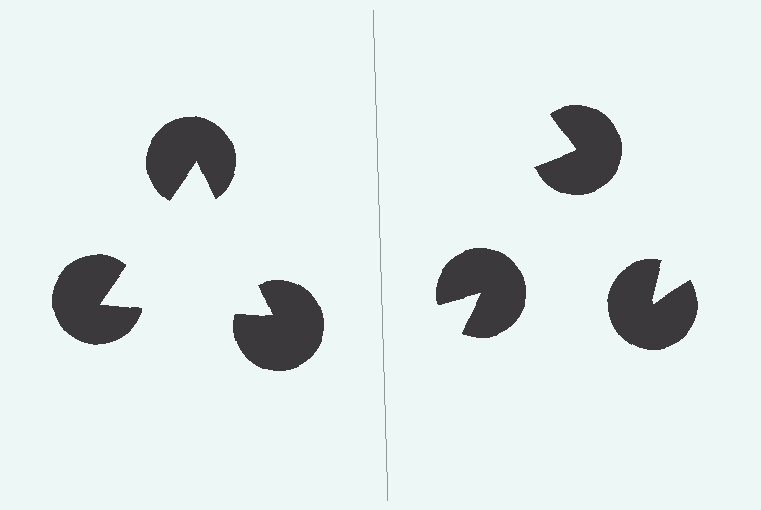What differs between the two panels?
The pac-man discs are positioned identically on both sides; only the wedge orientations differ. On the left they align to a triangle; on the right they are misaligned.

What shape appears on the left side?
An illusory triangle.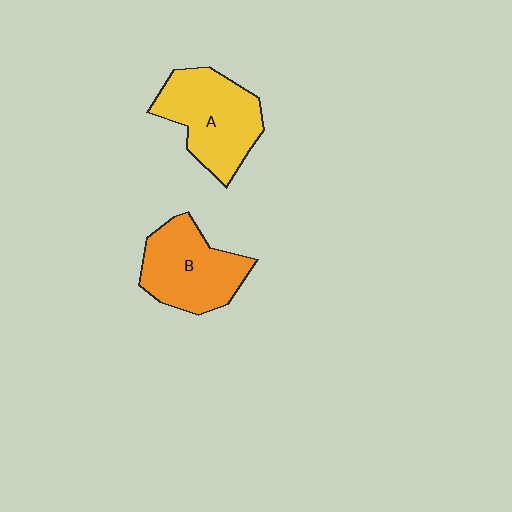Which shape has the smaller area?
Shape B (orange).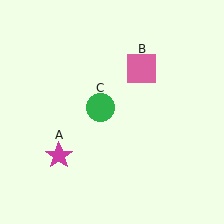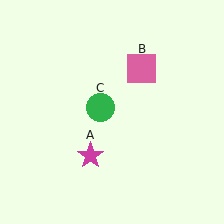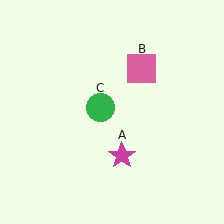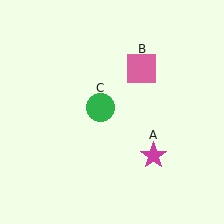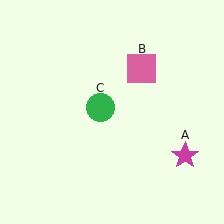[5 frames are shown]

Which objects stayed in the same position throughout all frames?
Pink square (object B) and green circle (object C) remained stationary.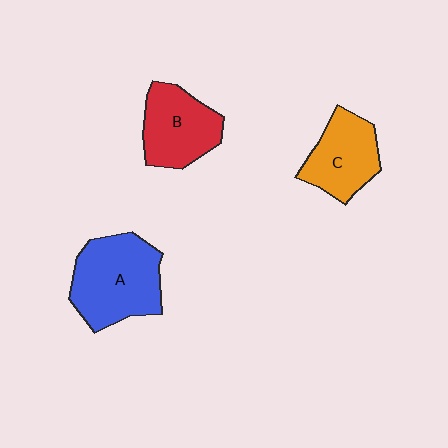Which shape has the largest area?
Shape A (blue).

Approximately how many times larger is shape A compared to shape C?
Approximately 1.4 times.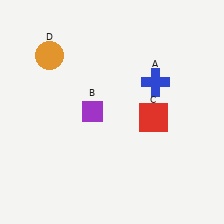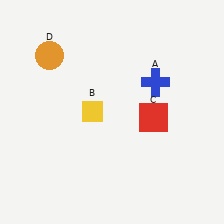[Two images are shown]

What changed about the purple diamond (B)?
In Image 1, B is purple. In Image 2, it changed to yellow.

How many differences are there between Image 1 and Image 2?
There is 1 difference between the two images.